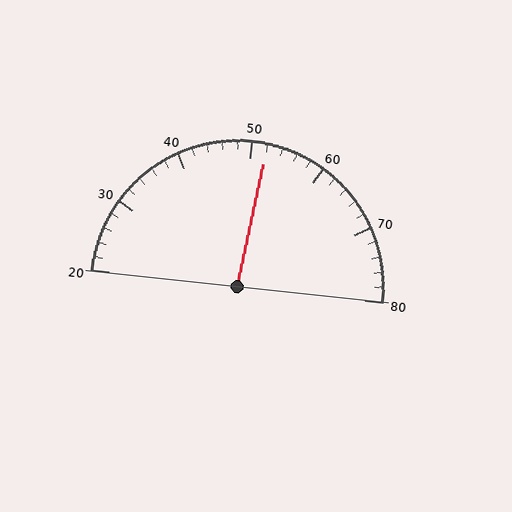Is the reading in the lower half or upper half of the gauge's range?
The reading is in the upper half of the range (20 to 80).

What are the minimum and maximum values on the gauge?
The gauge ranges from 20 to 80.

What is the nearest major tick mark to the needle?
The nearest major tick mark is 50.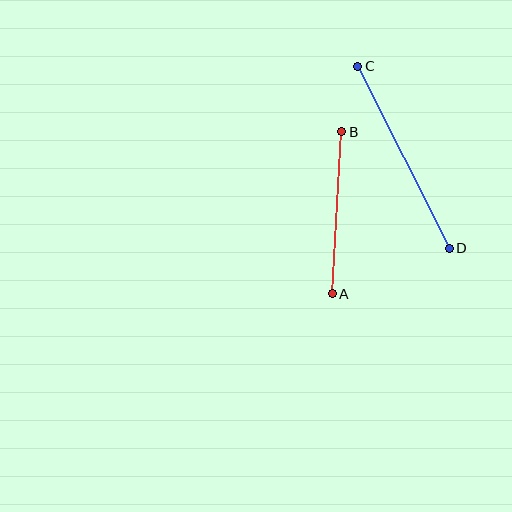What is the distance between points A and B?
The distance is approximately 162 pixels.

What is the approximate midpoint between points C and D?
The midpoint is at approximately (403, 157) pixels.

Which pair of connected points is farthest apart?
Points C and D are farthest apart.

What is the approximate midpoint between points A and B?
The midpoint is at approximately (337, 213) pixels.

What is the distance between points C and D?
The distance is approximately 204 pixels.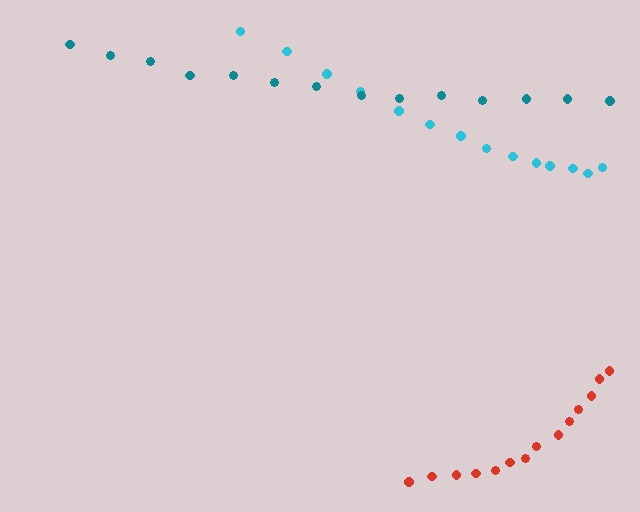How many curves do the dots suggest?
There are 3 distinct paths.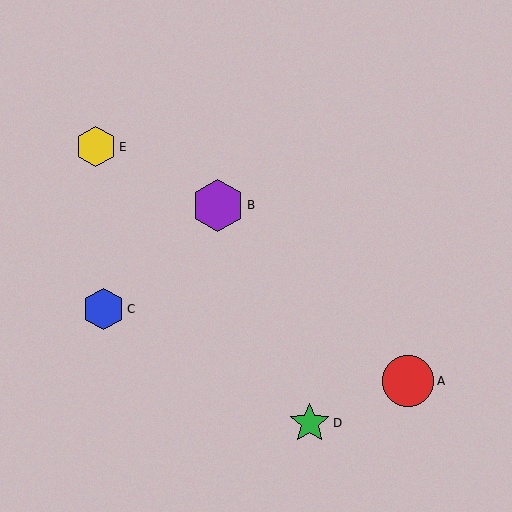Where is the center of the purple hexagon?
The center of the purple hexagon is at (218, 205).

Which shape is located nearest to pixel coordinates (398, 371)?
The red circle (labeled A) at (408, 381) is nearest to that location.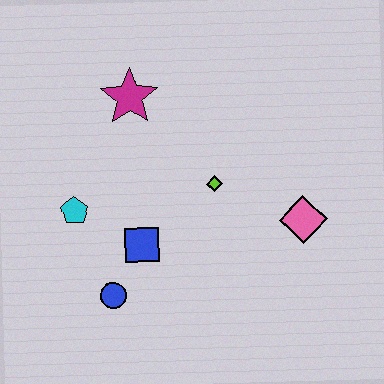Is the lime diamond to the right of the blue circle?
Yes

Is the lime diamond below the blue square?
No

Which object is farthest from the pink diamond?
The cyan pentagon is farthest from the pink diamond.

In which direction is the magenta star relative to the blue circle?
The magenta star is above the blue circle.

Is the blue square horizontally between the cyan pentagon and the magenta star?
No